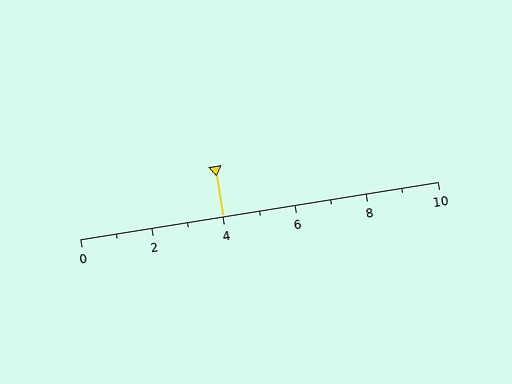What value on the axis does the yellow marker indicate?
The marker indicates approximately 4.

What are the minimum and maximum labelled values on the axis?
The axis runs from 0 to 10.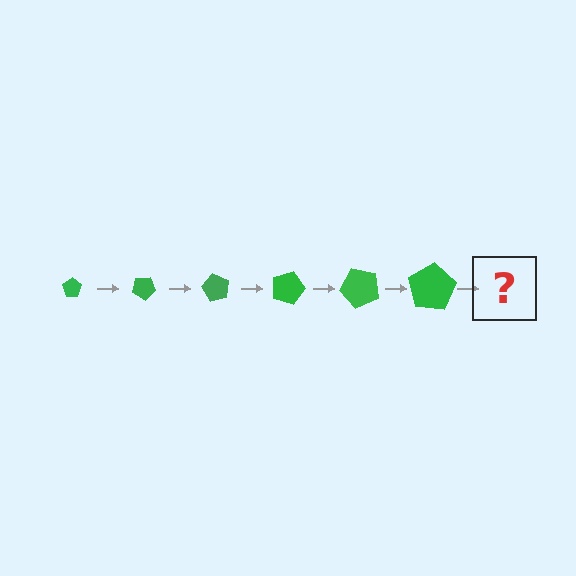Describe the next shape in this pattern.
It should be a pentagon, larger than the previous one and rotated 180 degrees from the start.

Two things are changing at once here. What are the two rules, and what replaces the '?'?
The two rules are that the pentagon grows larger each step and it rotates 30 degrees each step. The '?' should be a pentagon, larger than the previous one and rotated 180 degrees from the start.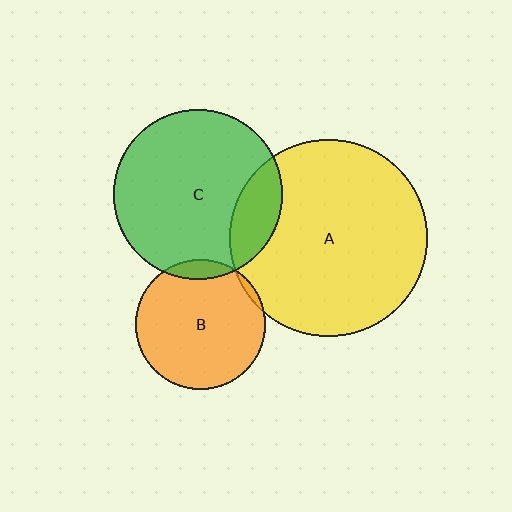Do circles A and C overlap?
Yes.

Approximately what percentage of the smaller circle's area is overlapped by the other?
Approximately 15%.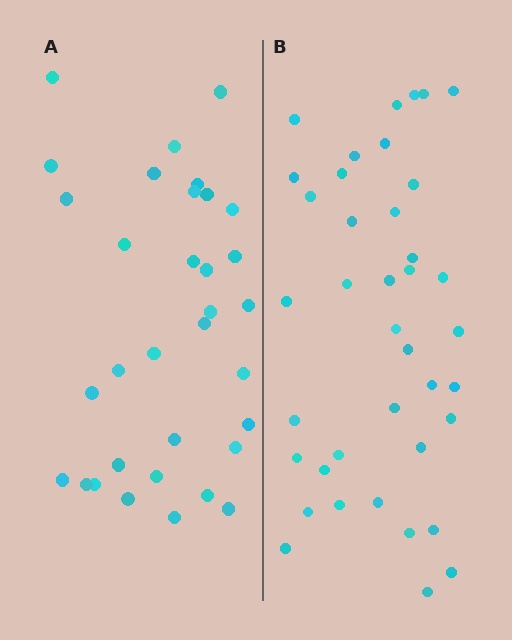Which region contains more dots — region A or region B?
Region B (the right region) has more dots.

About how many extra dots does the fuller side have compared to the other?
Region B has about 6 more dots than region A.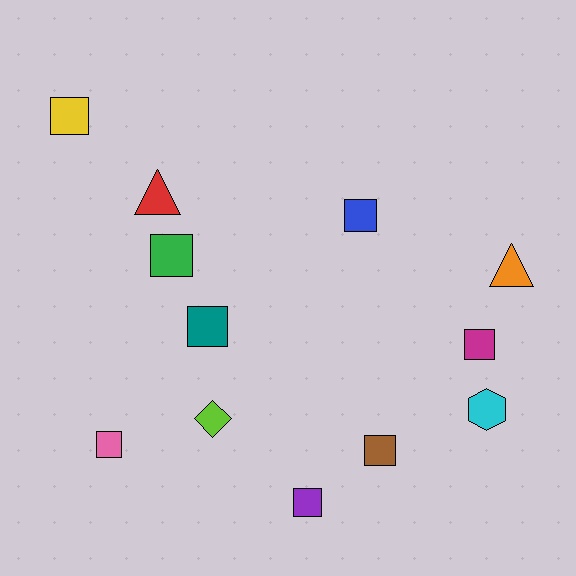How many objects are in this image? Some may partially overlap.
There are 12 objects.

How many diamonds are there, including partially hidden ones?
There is 1 diamond.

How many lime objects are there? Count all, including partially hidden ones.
There is 1 lime object.